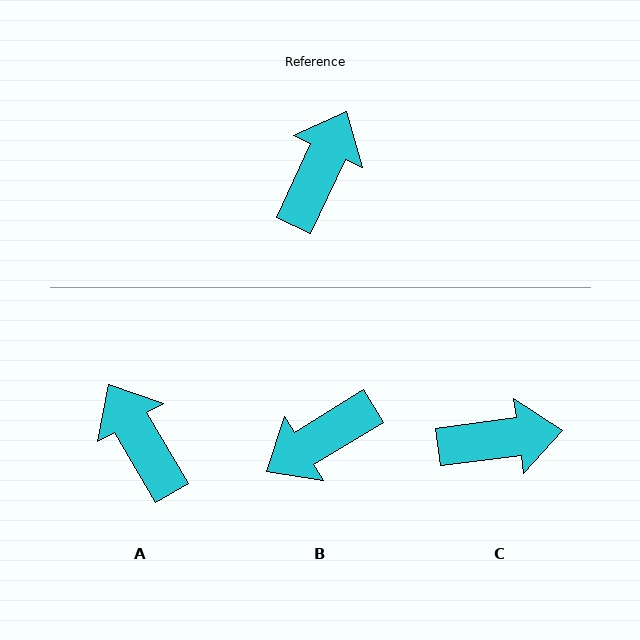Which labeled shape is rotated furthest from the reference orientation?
B, about 147 degrees away.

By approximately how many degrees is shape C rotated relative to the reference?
Approximately 57 degrees clockwise.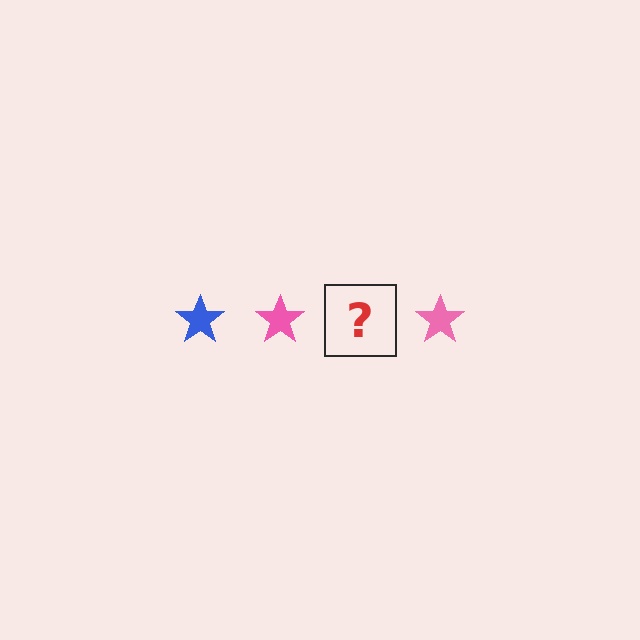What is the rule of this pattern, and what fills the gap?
The rule is that the pattern cycles through blue, pink stars. The gap should be filled with a blue star.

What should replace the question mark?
The question mark should be replaced with a blue star.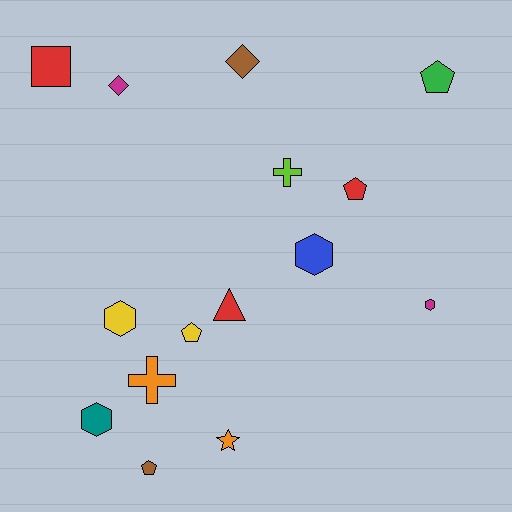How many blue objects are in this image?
There is 1 blue object.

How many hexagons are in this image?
There are 4 hexagons.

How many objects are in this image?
There are 15 objects.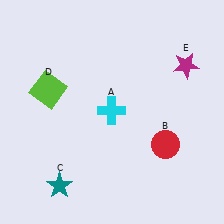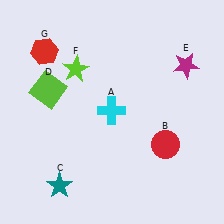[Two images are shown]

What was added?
A lime star (F), a red hexagon (G) were added in Image 2.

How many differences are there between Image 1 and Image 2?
There are 2 differences between the two images.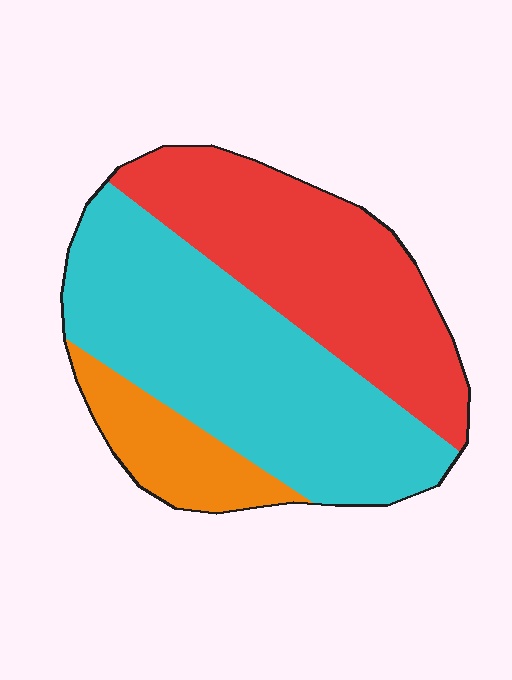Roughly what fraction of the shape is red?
Red covers roughly 40% of the shape.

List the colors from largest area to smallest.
From largest to smallest: cyan, red, orange.